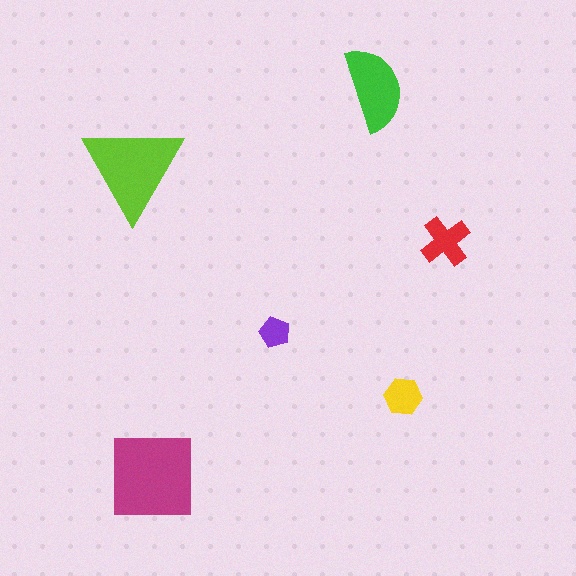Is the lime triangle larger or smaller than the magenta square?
Smaller.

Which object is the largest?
The magenta square.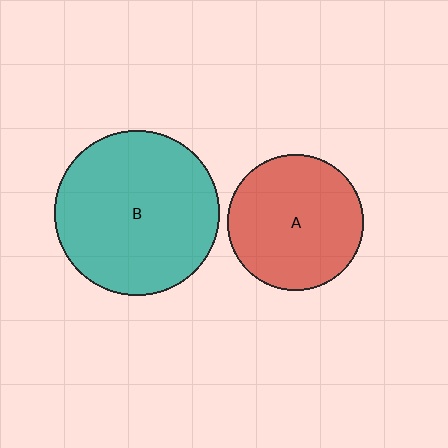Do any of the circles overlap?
No, none of the circles overlap.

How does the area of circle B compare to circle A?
Approximately 1.5 times.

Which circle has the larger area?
Circle B (teal).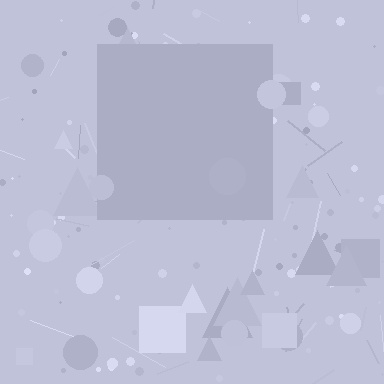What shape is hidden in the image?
A square is hidden in the image.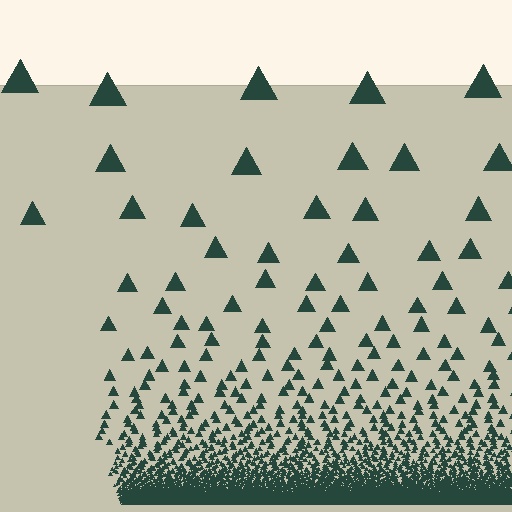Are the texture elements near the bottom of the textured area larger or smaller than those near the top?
Smaller. The gradient is inverted — elements near the bottom are smaller and denser.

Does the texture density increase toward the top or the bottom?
Density increases toward the bottom.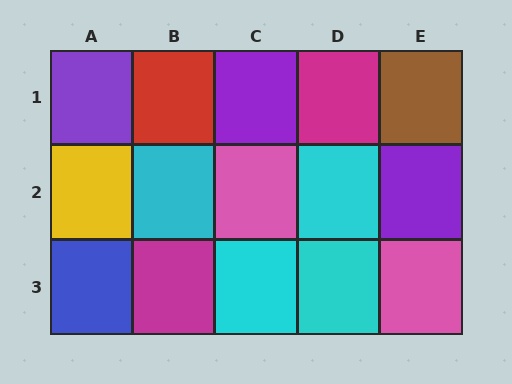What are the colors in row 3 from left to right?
Blue, magenta, cyan, cyan, pink.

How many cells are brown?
1 cell is brown.